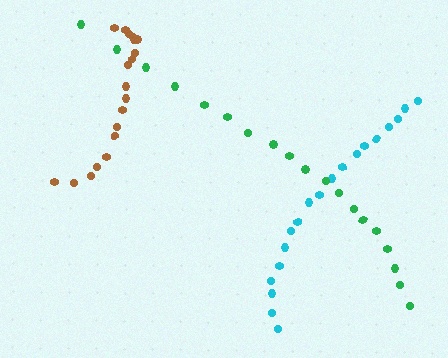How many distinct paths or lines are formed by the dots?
There are 3 distinct paths.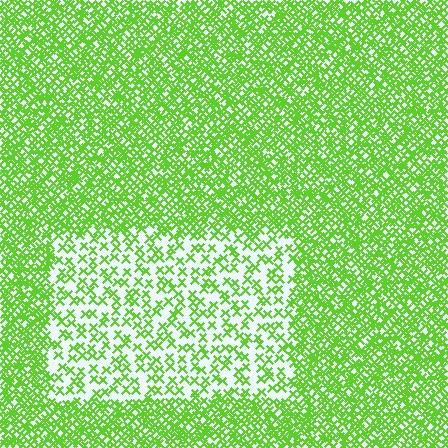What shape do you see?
I see a rectangle.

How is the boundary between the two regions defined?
The boundary is defined by a change in element density (approximately 2.5x ratio). All elements are the same color, size, and shape.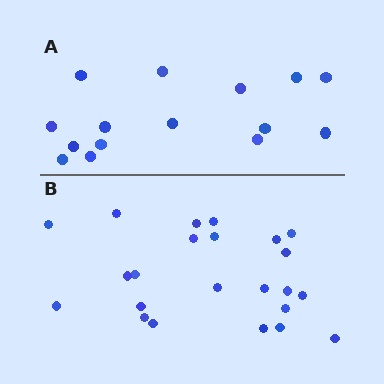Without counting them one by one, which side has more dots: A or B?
Region B (the bottom region) has more dots.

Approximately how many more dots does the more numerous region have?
Region B has roughly 8 or so more dots than region A.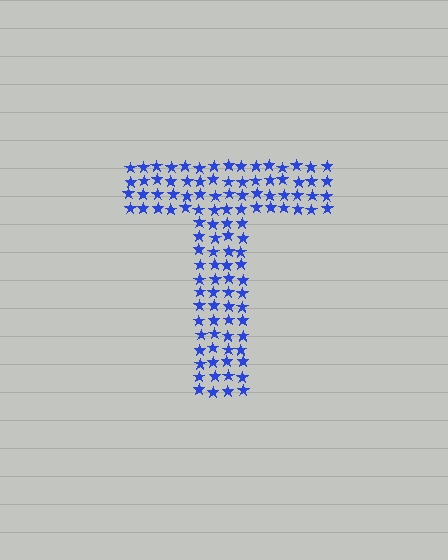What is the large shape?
The large shape is the letter T.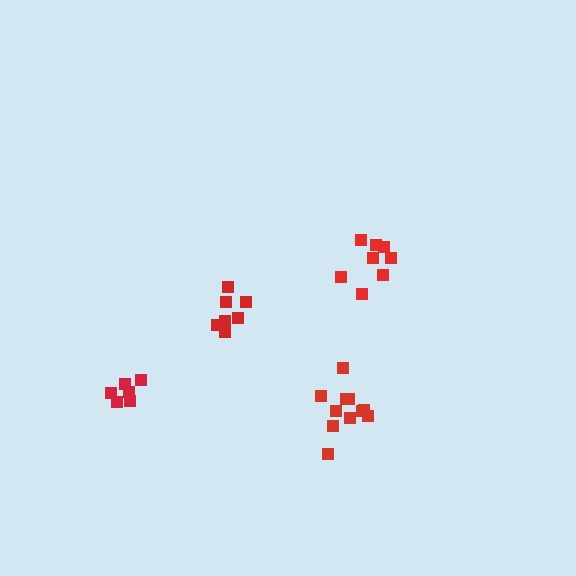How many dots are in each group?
Group 1: 7 dots, Group 2: 11 dots, Group 3: 8 dots, Group 4: 6 dots (32 total).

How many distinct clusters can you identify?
There are 4 distinct clusters.